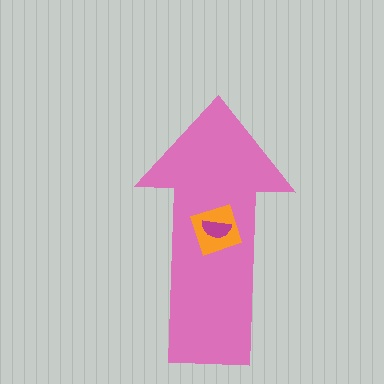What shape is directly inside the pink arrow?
The orange diamond.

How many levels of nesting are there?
3.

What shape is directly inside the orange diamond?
The magenta semicircle.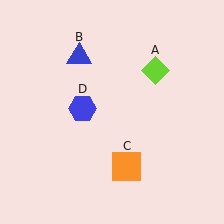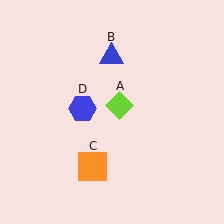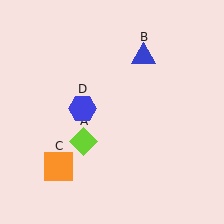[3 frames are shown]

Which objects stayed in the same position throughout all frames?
Blue hexagon (object D) remained stationary.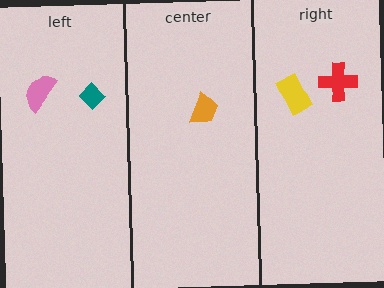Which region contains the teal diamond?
The left region.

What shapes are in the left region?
The pink semicircle, the teal diamond.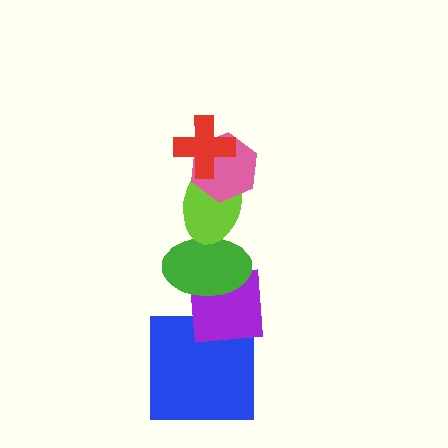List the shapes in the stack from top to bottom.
From top to bottom: the red cross, the pink hexagon, the lime ellipse, the green ellipse, the purple square, the blue square.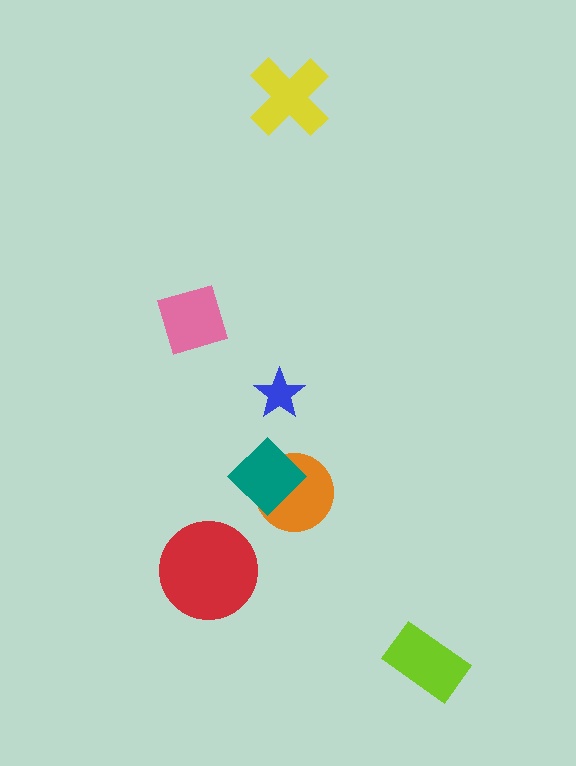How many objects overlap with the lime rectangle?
0 objects overlap with the lime rectangle.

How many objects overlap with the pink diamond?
0 objects overlap with the pink diamond.